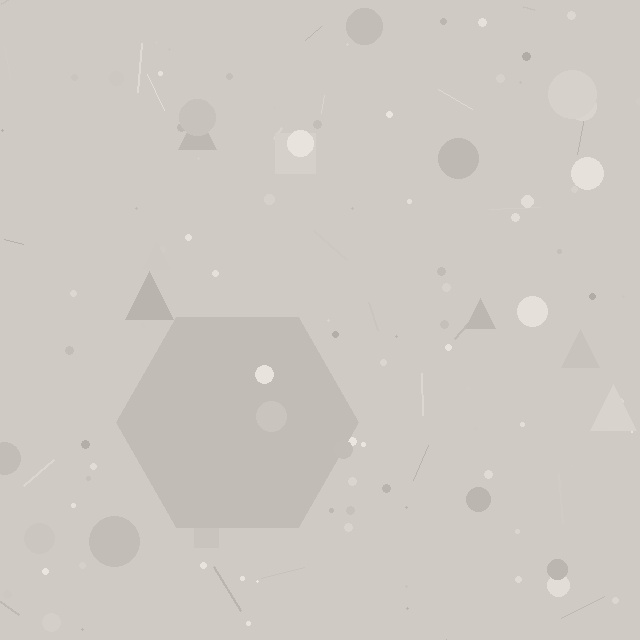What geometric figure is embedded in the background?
A hexagon is embedded in the background.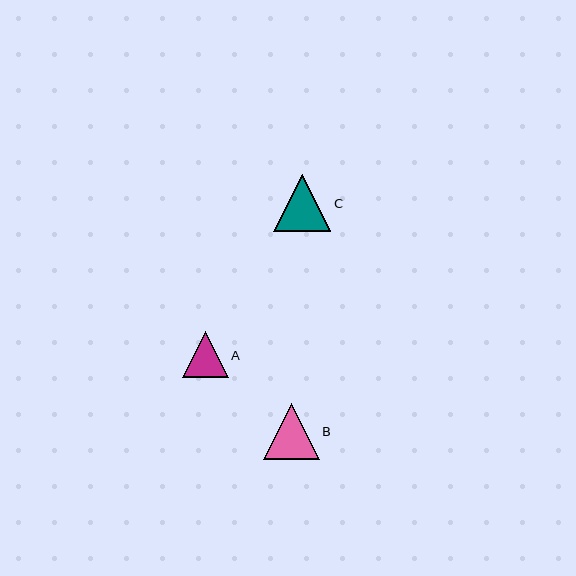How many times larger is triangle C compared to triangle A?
Triangle C is approximately 1.2 times the size of triangle A.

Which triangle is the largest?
Triangle C is the largest with a size of approximately 57 pixels.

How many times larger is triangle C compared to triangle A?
Triangle C is approximately 1.2 times the size of triangle A.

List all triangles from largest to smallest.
From largest to smallest: C, B, A.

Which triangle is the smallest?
Triangle A is the smallest with a size of approximately 46 pixels.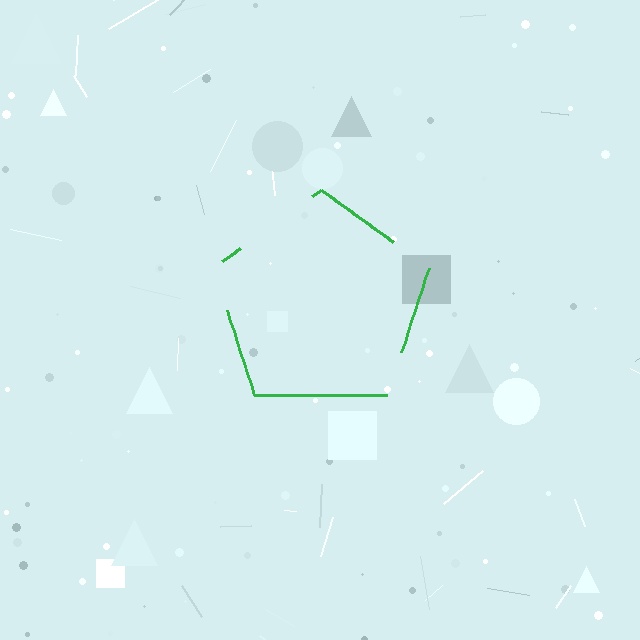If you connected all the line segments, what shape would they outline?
They would outline a pentagon.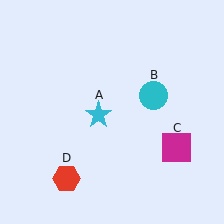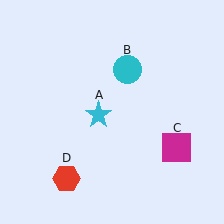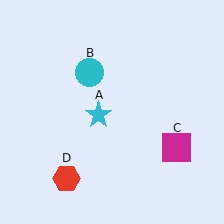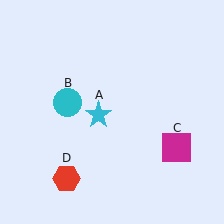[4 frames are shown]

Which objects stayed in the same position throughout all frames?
Cyan star (object A) and magenta square (object C) and red hexagon (object D) remained stationary.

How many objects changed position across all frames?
1 object changed position: cyan circle (object B).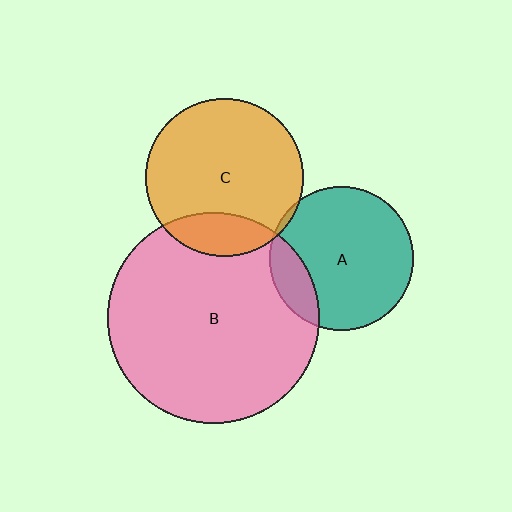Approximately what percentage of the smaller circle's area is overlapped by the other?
Approximately 20%.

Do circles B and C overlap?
Yes.